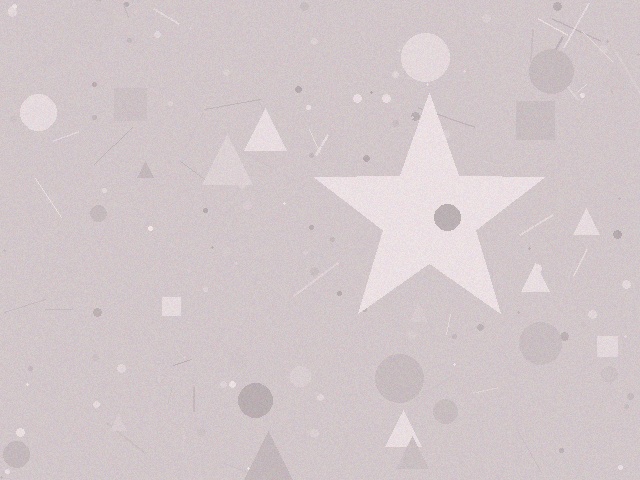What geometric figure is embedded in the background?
A star is embedded in the background.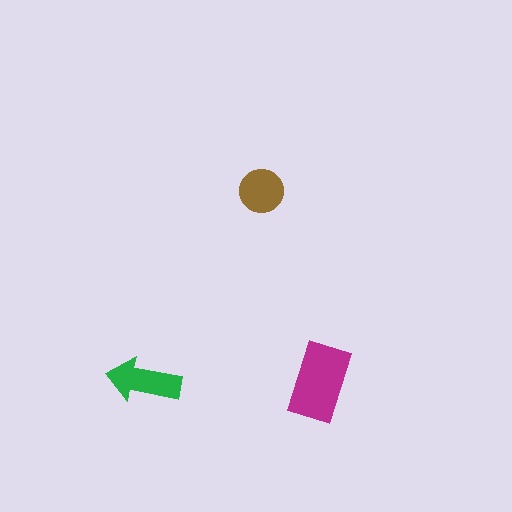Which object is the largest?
The magenta rectangle.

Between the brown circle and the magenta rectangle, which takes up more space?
The magenta rectangle.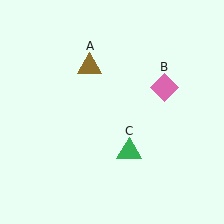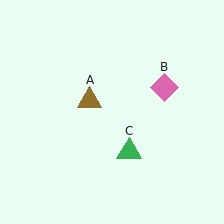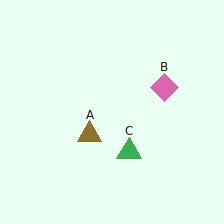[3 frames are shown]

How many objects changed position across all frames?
1 object changed position: brown triangle (object A).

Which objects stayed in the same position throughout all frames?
Pink diamond (object B) and green triangle (object C) remained stationary.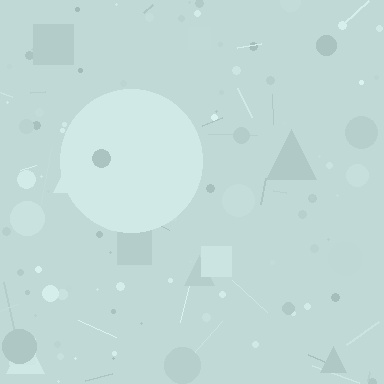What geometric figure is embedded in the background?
A circle is embedded in the background.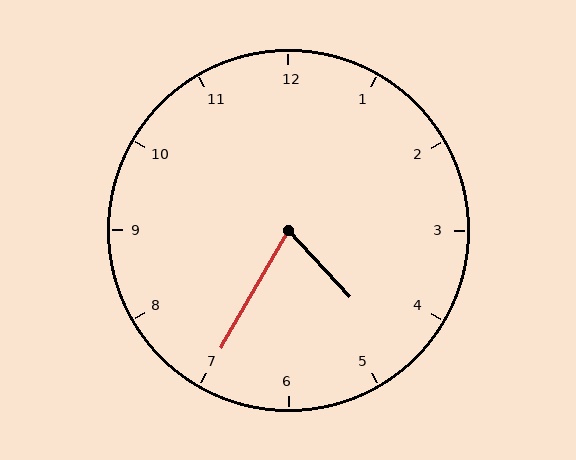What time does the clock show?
4:35.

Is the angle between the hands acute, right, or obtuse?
It is acute.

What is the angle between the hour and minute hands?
Approximately 72 degrees.